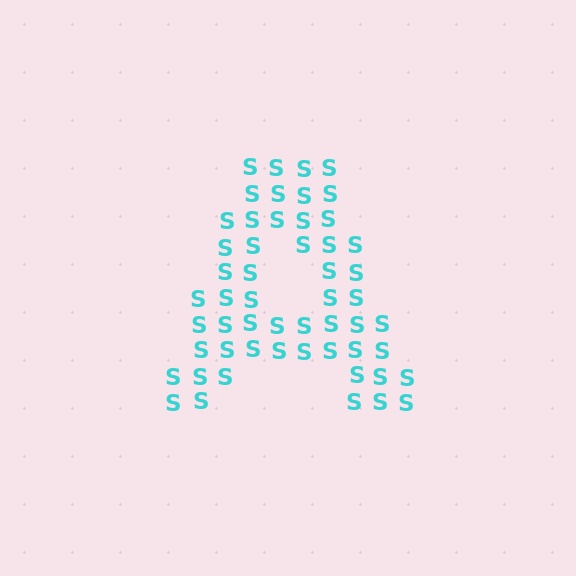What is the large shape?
The large shape is the letter A.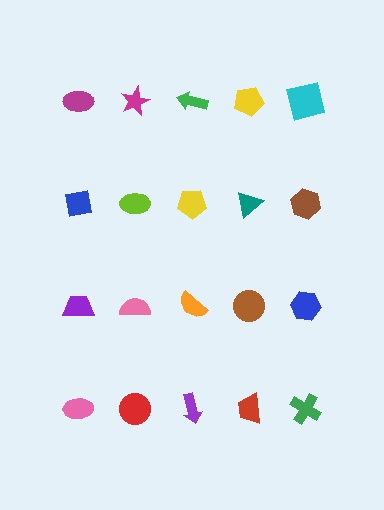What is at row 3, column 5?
A blue hexagon.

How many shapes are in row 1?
5 shapes.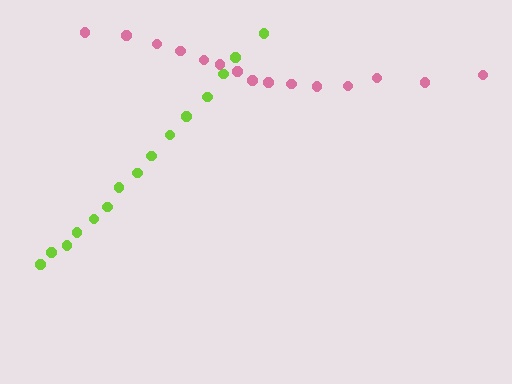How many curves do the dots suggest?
There are 2 distinct paths.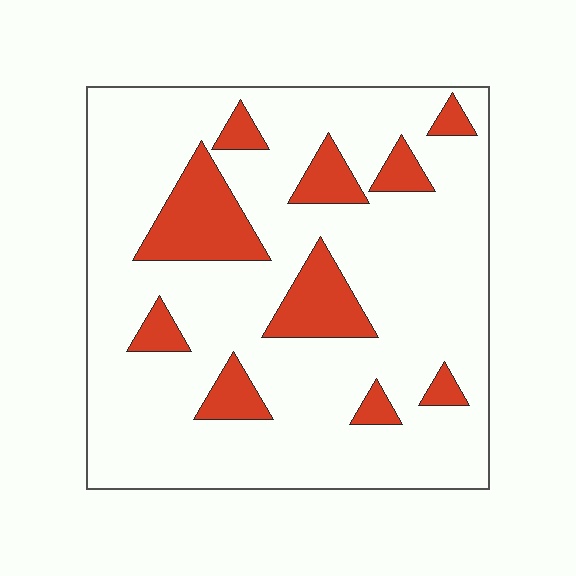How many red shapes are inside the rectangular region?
10.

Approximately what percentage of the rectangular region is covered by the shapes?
Approximately 20%.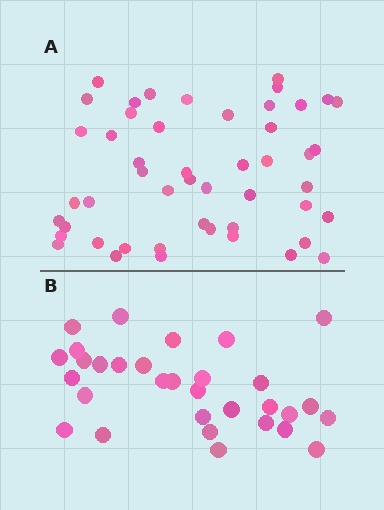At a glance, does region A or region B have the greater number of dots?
Region A (the top region) has more dots.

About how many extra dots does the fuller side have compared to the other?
Region A has approximately 20 more dots than region B.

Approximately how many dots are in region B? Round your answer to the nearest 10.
About 30 dots. (The exact count is 31, which rounds to 30.)